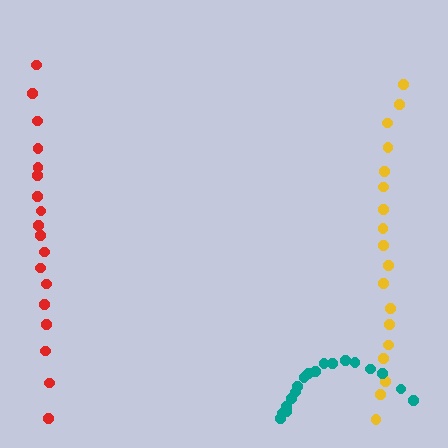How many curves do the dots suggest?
There are 3 distinct paths.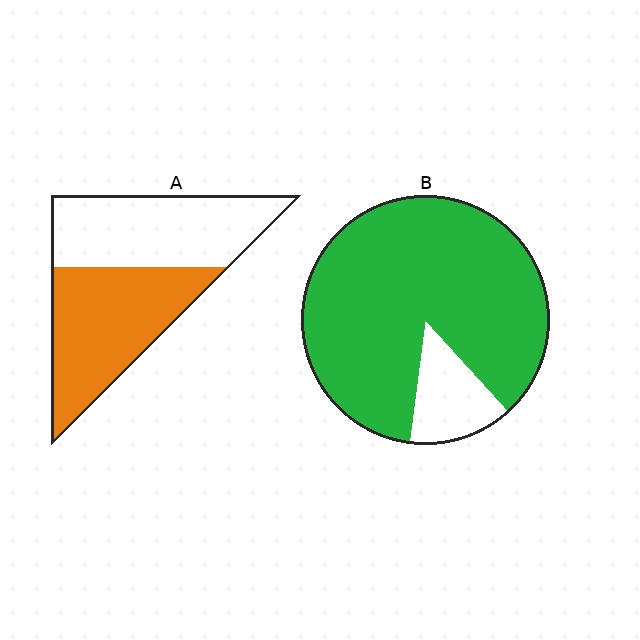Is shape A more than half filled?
Roughly half.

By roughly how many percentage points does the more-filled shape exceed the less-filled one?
By roughly 35 percentage points (B over A).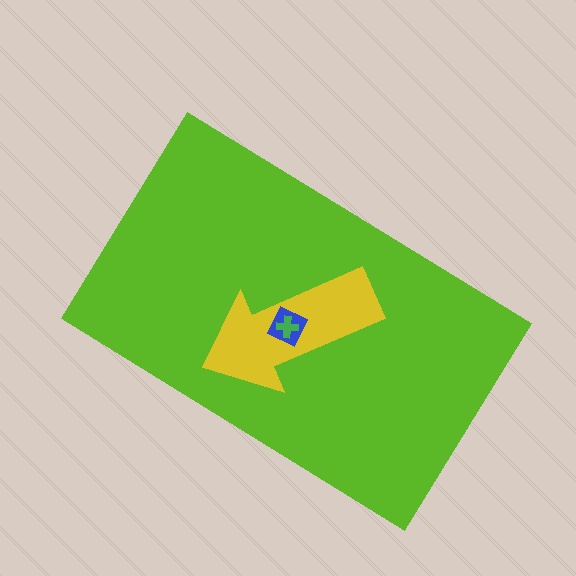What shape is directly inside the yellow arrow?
The blue square.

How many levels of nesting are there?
4.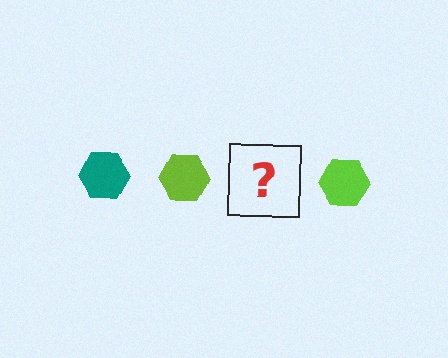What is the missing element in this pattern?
The missing element is a teal hexagon.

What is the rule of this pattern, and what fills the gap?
The rule is that the pattern cycles through teal, lime hexagons. The gap should be filled with a teal hexagon.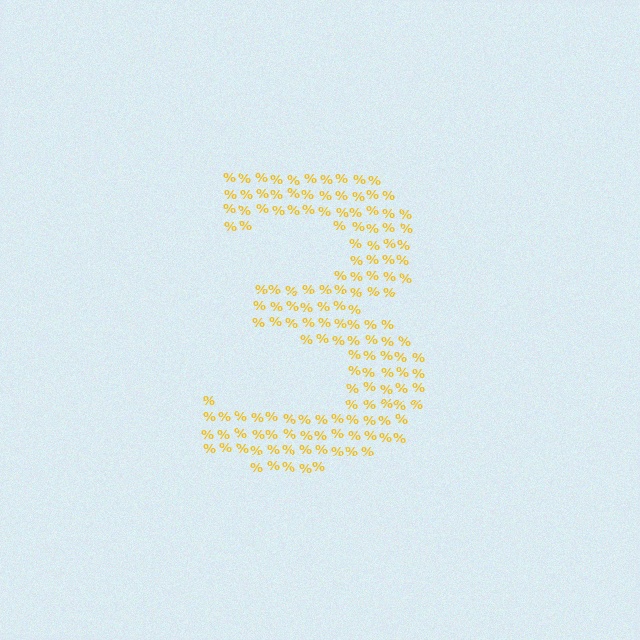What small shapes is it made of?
It is made of small percent signs.